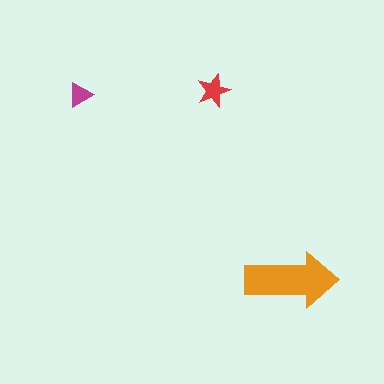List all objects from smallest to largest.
The magenta triangle, the red star, the orange arrow.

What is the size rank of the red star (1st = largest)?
2nd.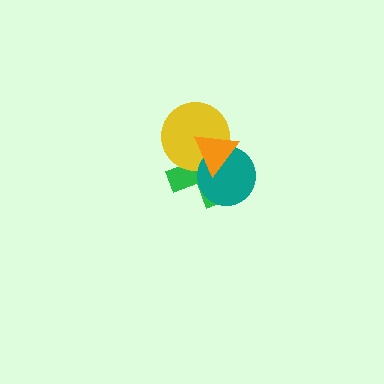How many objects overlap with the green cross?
3 objects overlap with the green cross.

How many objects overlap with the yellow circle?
3 objects overlap with the yellow circle.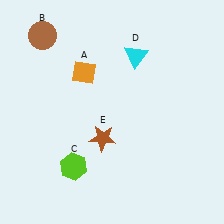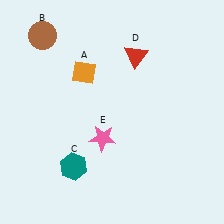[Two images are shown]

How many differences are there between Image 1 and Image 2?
There are 3 differences between the two images.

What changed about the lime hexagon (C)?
In Image 1, C is lime. In Image 2, it changed to teal.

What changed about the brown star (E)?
In Image 1, E is brown. In Image 2, it changed to pink.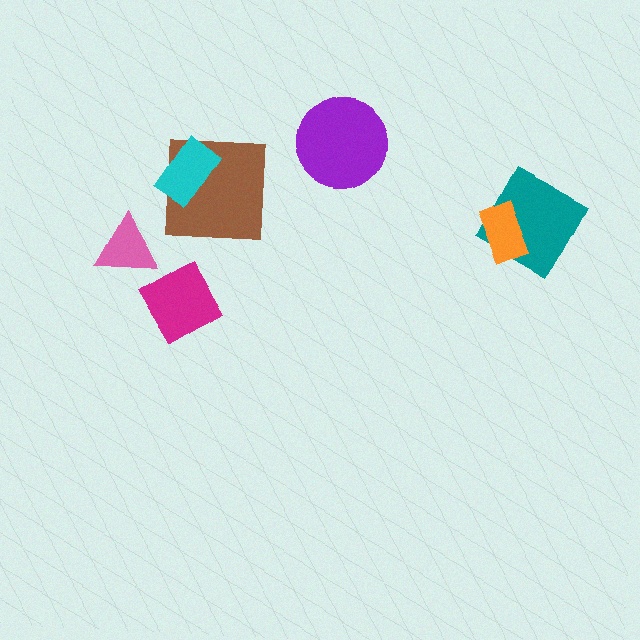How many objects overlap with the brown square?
1 object overlaps with the brown square.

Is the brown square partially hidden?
Yes, it is partially covered by another shape.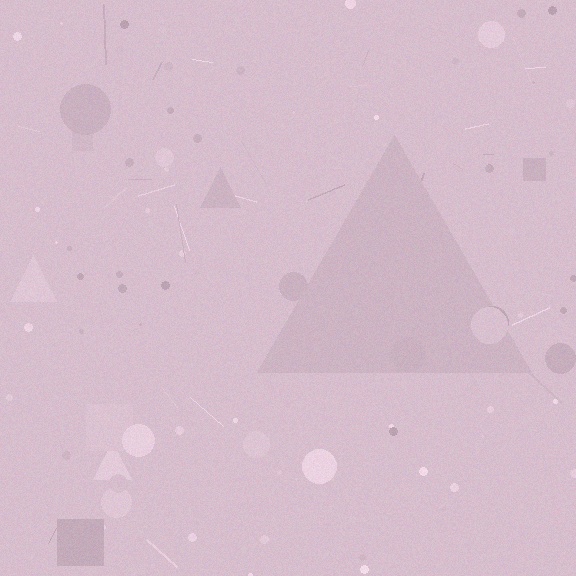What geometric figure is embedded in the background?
A triangle is embedded in the background.